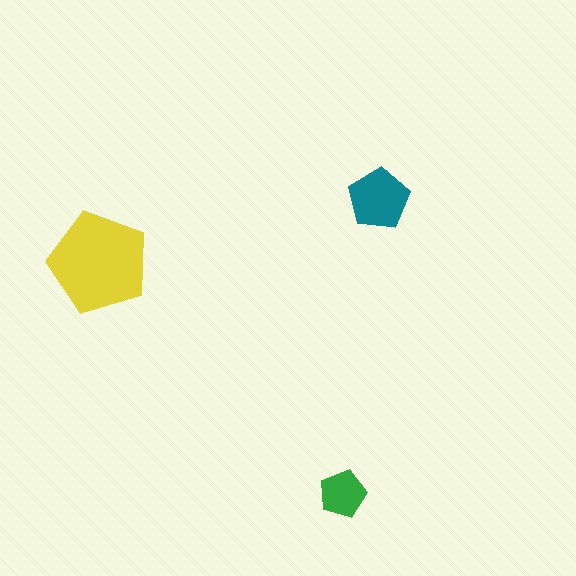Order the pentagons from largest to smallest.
the yellow one, the teal one, the green one.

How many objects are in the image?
There are 3 objects in the image.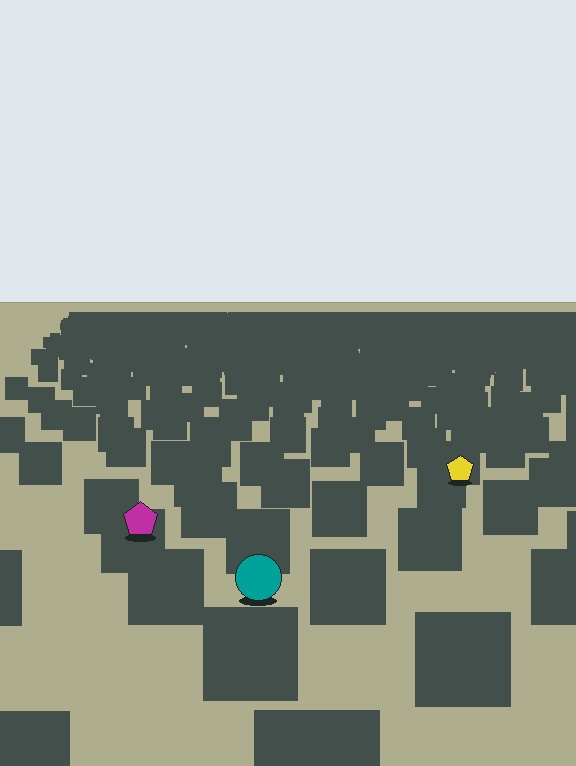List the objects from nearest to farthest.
From nearest to farthest: the teal circle, the magenta pentagon, the yellow pentagon.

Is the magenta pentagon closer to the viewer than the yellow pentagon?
Yes. The magenta pentagon is closer — you can tell from the texture gradient: the ground texture is coarser near it.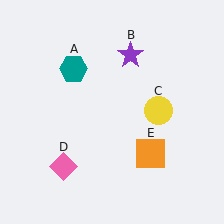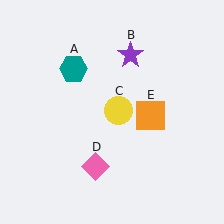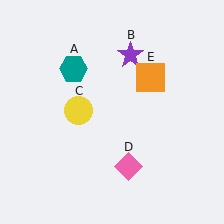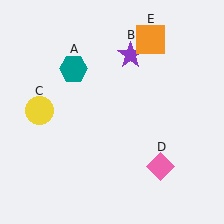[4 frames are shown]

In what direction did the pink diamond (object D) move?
The pink diamond (object D) moved right.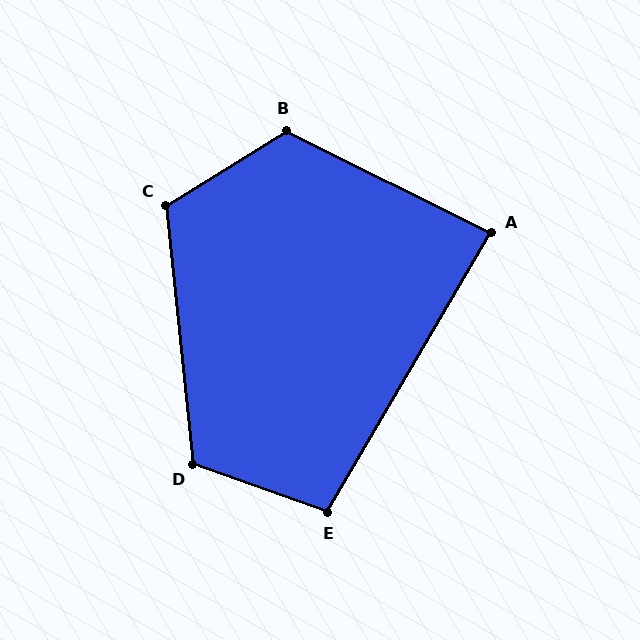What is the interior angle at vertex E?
Approximately 101 degrees (obtuse).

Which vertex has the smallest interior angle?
A, at approximately 86 degrees.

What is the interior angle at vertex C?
Approximately 116 degrees (obtuse).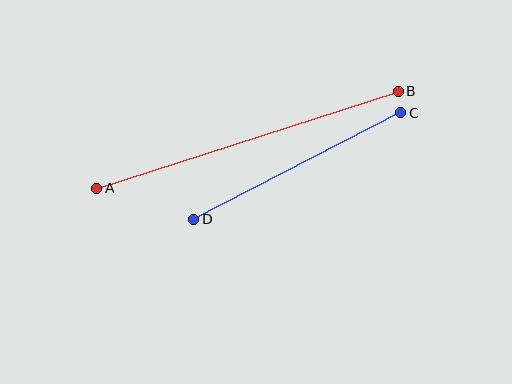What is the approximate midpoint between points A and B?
The midpoint is at approximately (247, 140) pixels.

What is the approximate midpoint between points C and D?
The midpoint is at approximately (297, 166) pixels.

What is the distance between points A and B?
The distance is approximately 317 pixels.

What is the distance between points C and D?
The distance is approximately 233 pixels.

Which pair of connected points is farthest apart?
Points A and B are farthest apart.